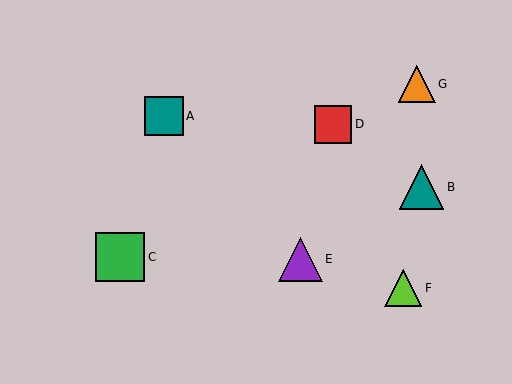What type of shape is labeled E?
Shape E is a purple triangle.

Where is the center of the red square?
The center of the red square is at (333, 124).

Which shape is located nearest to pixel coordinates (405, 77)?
The orange triangle (labeled G) at (417, 84) is nearest to that location.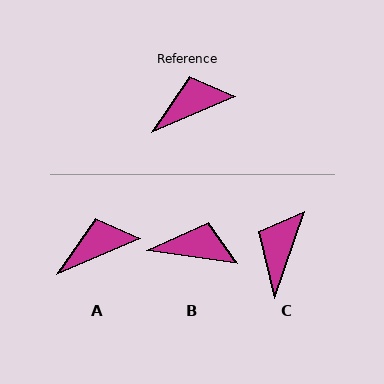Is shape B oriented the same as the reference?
No, it is off by about 31 degrees.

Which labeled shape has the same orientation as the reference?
A.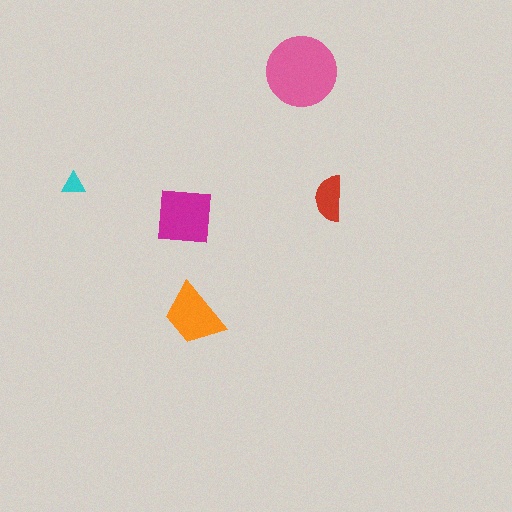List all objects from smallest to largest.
The cyan triangle, the red semicircle, the orange trapezoid, the magenta square, the pink circle.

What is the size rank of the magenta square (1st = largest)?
2nd.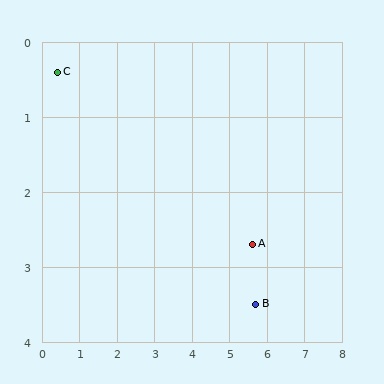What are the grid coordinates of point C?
Point C is at approximately (0.4, 0.4).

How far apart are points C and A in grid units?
Points C and A are about 5.7 grid units apart.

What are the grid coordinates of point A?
Point A is at approximately (5.6, 2.7).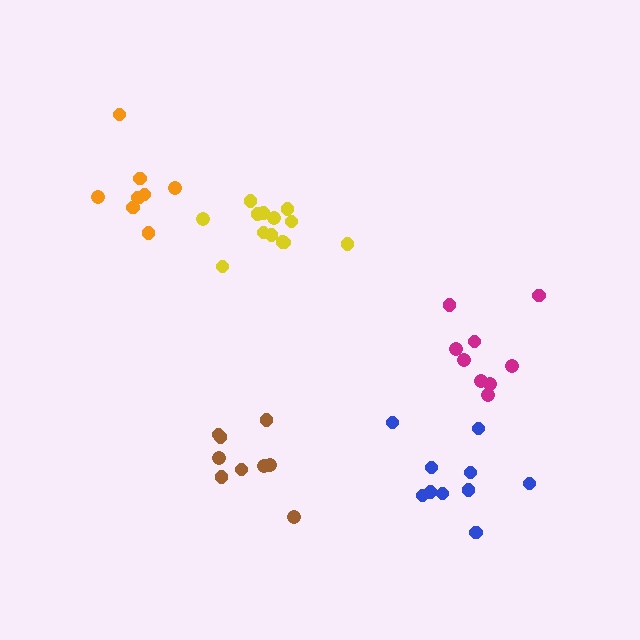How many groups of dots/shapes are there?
There are 5 groups.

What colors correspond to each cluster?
The clusters are colored: brown, magenta, yellow, orange, blue.